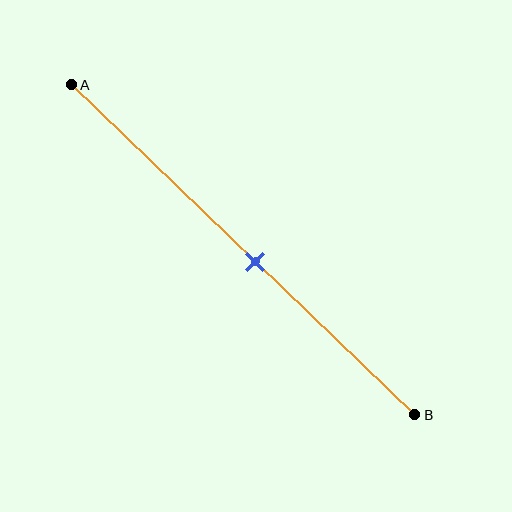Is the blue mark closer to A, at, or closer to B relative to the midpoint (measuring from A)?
The blue mark is closer to point B than the midpoint of segment AB.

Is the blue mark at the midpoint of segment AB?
No, the mark is at about 55% from A, not at the 50% midpoint.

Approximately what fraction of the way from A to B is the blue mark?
The blue mark is approximately 55% of the way from A to B.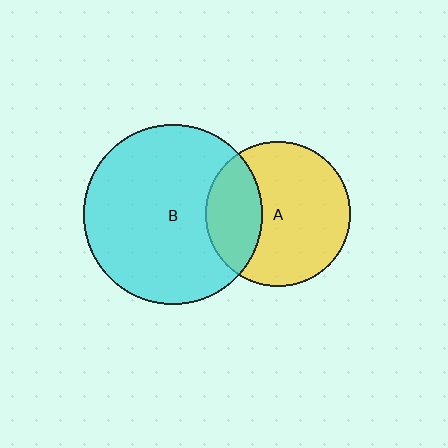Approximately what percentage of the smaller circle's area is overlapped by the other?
Approximately 30%.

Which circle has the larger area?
Circle B (cyan).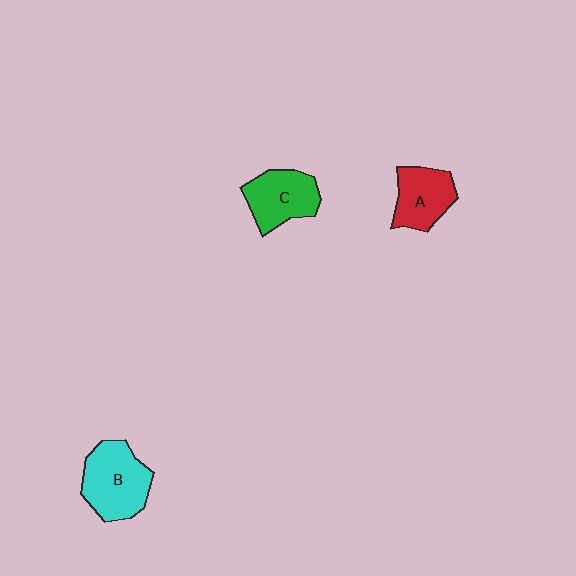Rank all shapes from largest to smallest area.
From largest to smallest: B (cyan), C (green), A (red).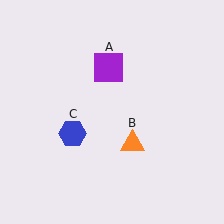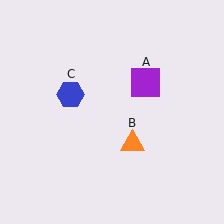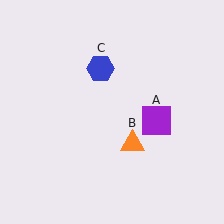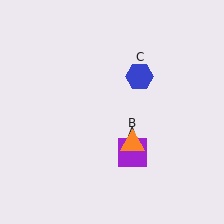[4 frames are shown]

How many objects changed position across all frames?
2 objects changed position: purple square (object A), blue hexagon (object C).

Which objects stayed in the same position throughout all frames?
Orange triangle (object B) remained stationary.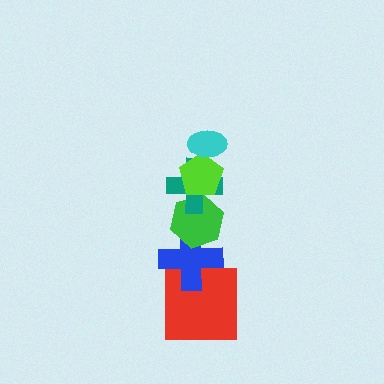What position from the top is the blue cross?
The blue cross is 5th from the top.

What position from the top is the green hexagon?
The green hexagon is 4th from the top.